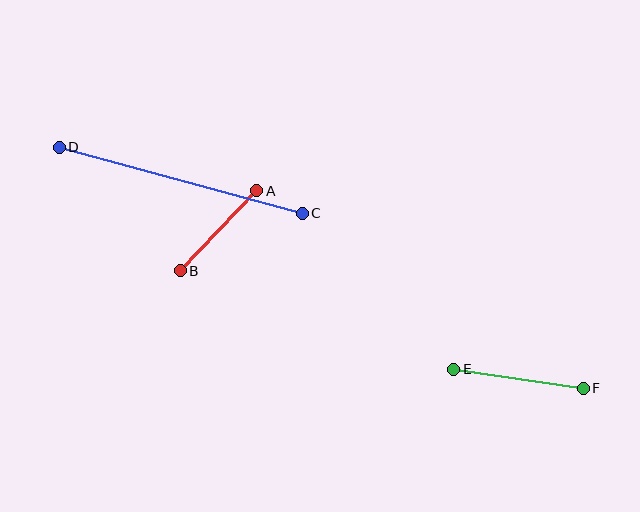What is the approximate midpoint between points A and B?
The midpoint is at approximately (219, 231) pixels.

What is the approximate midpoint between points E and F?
The midpoint is at approximately (519, 379) pixels.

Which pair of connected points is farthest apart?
Points C and D are farthest apart.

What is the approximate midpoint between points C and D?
The midpoint is at approximately (181, 180) pixels.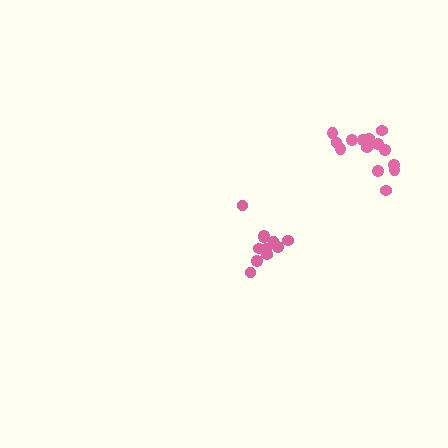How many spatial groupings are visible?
There are 2 spatial groupings.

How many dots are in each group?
Group 1: 11 dots, Group 2: 15 dots (26 total).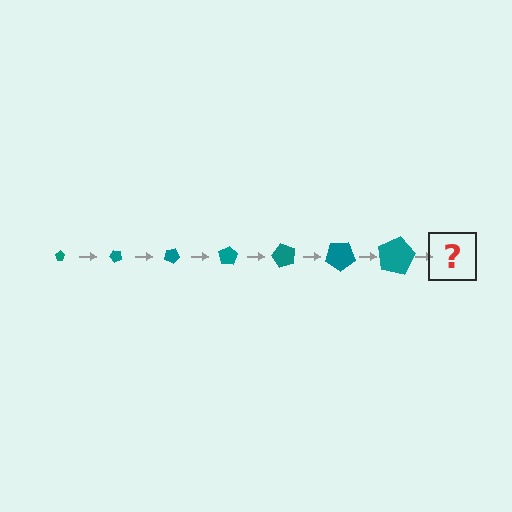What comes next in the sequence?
The next element should be a pentagon, larger than the previous one and rotated 350 degrees from the start.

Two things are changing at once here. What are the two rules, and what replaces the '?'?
The two rules are that the pentagon grows larger each step and it rotates 50 degrees each step. The '?' should be a pentagon, larger than the previous one and rotated 350 degrees from the start.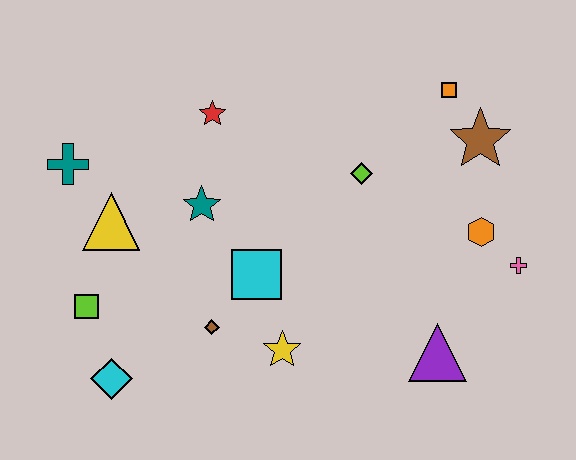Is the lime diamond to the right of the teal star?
Yes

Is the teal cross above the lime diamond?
Yes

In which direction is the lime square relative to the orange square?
The lime square is to the left of the orange square.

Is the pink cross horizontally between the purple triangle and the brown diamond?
No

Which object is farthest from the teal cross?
The pink cross is farthest from the teal cross.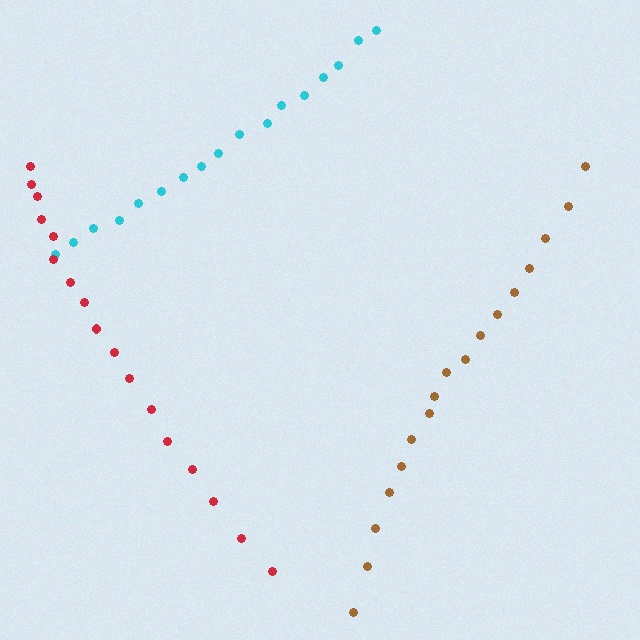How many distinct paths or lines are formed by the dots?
There are 3 distinct paths.